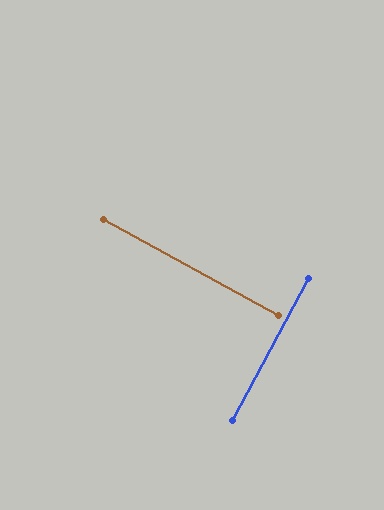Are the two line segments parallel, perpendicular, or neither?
Perpendicular — they meet at approximately 89°.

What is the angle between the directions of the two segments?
Approximately 89 degrees.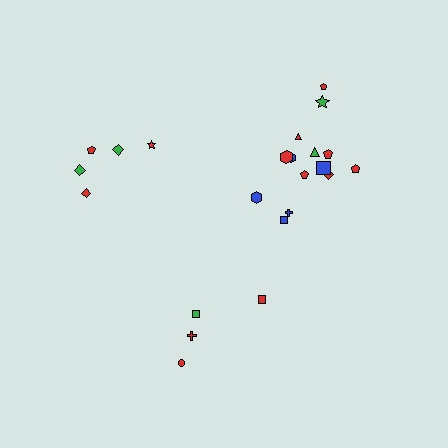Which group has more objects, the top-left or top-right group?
The top-right group.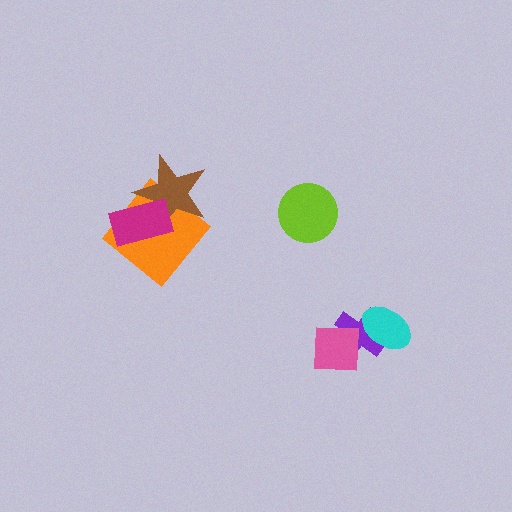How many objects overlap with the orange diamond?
2 objects overlap with the orange diamond.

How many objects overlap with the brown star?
2 objects overlap with the brown star.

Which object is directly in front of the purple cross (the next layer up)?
The pink square is directly in front of the purple cross.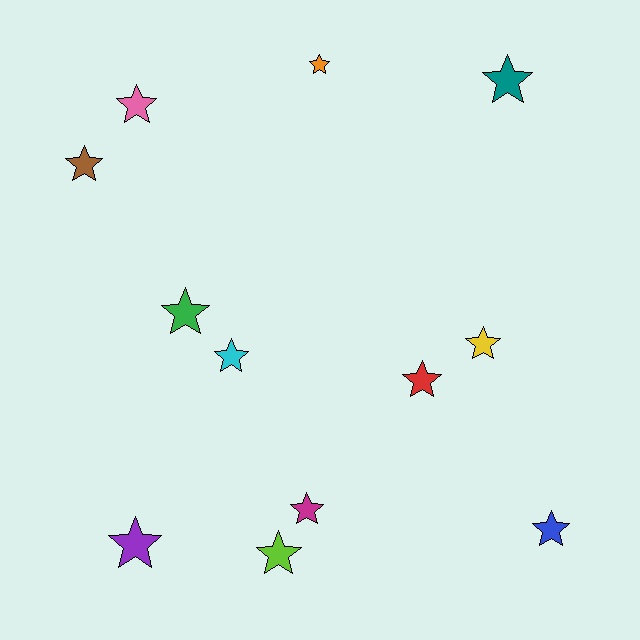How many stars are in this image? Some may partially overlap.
There are 12 stars.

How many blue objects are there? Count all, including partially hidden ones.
There is 1 blue object.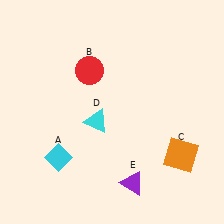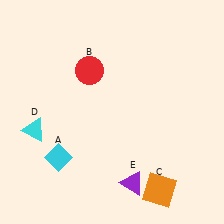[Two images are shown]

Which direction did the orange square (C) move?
The orange square (C) moved down.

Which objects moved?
The objects that moved are: the orange square (C), the cyan triangle (D).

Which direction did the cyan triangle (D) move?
The cyan triangle (D) moved left.